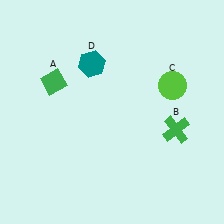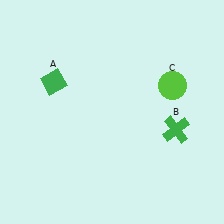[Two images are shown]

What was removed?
The teal hexagon (D) was removed in Image 2.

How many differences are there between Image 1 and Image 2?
There is 1 difference between the two images.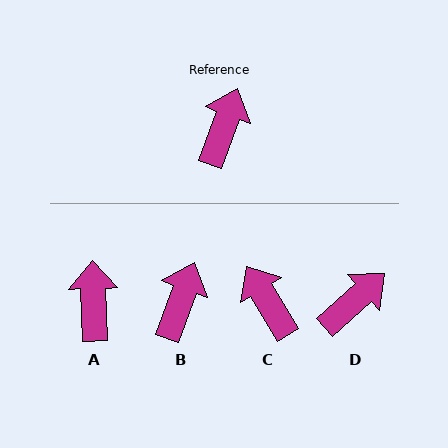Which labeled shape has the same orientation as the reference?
B.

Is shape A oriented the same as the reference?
No, it is off by about 22 degrees.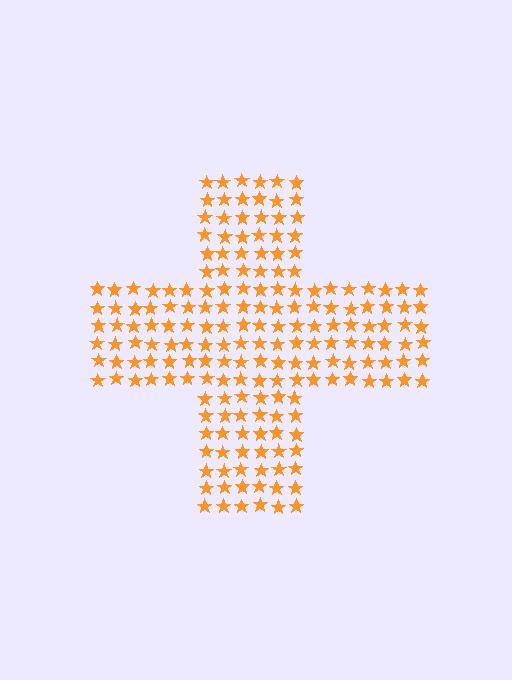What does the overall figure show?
The overall figure shows a cross.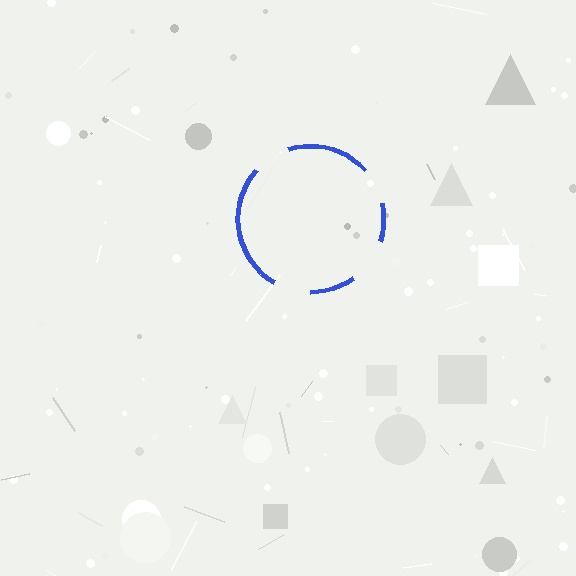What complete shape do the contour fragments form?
The contour fragments form a circle.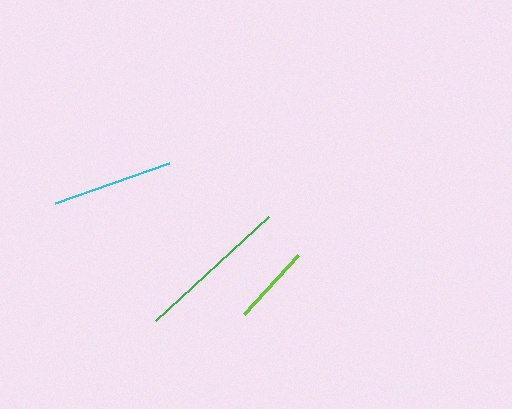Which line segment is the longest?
The green line is the longest at approximately 154 pixels.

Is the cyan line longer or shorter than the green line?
The green line is longer than the cyan line.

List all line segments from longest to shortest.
From longest to shortest: green, cyan, lime.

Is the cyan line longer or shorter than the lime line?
The cyan line is longer than the lime line.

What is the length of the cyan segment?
The cyan segment is approximately 121 pixels long.